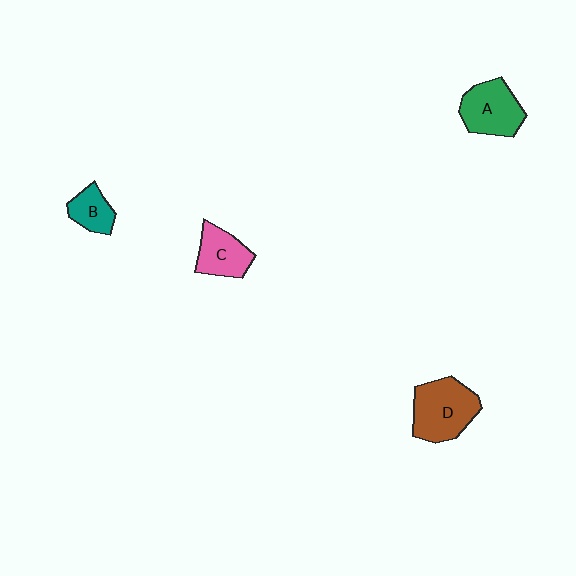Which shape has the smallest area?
Shape B (teal).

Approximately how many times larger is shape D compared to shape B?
Approximately 2.1 times.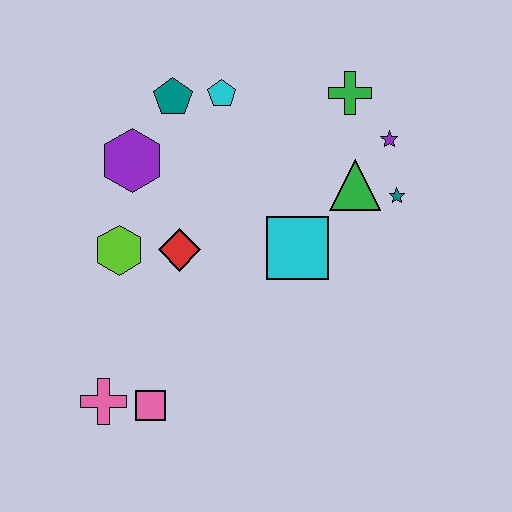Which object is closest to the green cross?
The purple star is closest to the green cross.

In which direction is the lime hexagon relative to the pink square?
The lime hexagon is above the pink square.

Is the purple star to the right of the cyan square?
Yes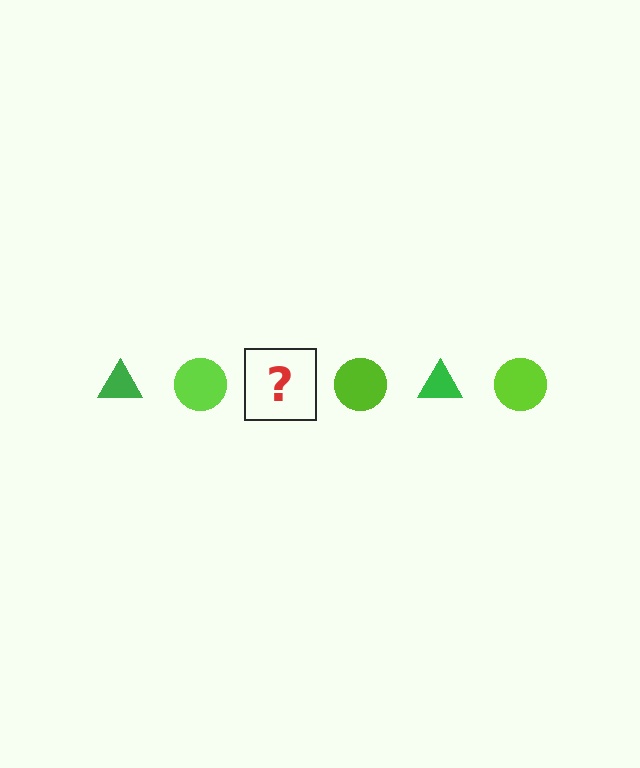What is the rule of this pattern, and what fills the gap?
The rule is that the pattern alternates between green triangle and lime circle. The gap should be filled with a green triangle.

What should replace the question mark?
The question mark should be replaced with a green triangle.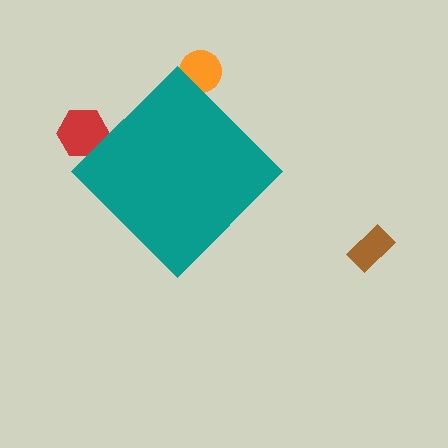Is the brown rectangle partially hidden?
No, the brown rectangle is fully visible.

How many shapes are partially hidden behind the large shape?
2 shapes are partially hidden.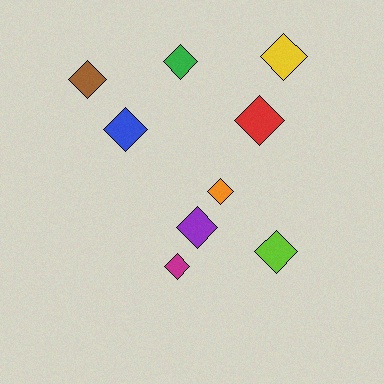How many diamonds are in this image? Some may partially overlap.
There are 9 diamonds.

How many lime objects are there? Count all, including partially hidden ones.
There is 1 lime object.